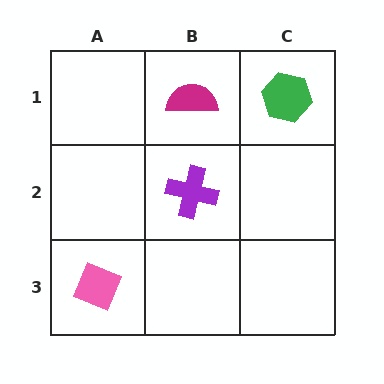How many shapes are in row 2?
1 shape.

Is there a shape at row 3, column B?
No, that cell is empty.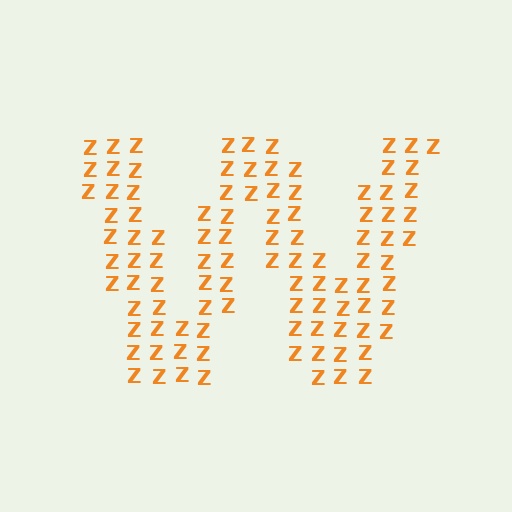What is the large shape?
The large shape is the letter W.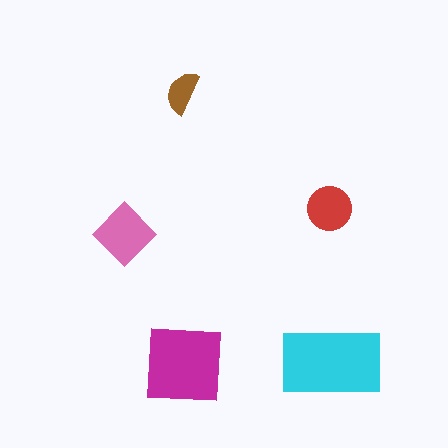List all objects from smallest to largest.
The brown semicircle, the red circle, the pink diamond, the magenta square, the cyan rectangle.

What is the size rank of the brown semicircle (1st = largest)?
5th.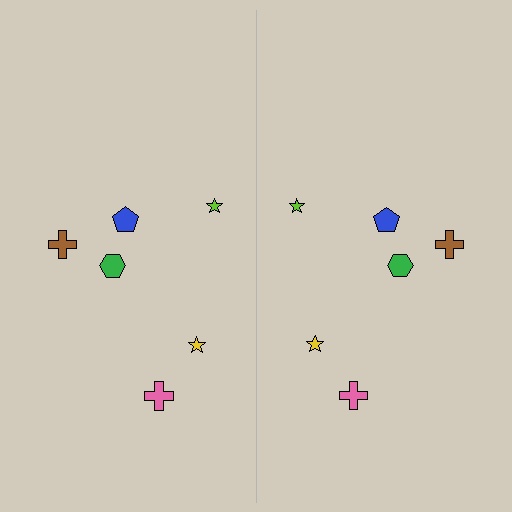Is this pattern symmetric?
Yes, this pattern has bilateral (reflection) symmetry.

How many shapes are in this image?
There are 12 shapes in this image.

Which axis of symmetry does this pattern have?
The pattern has a vertical axis of symmetry running through the center of the image.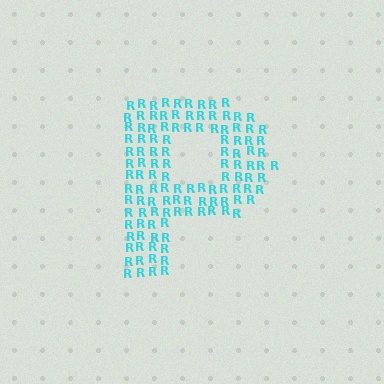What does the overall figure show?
The overall figure shows the letter P.